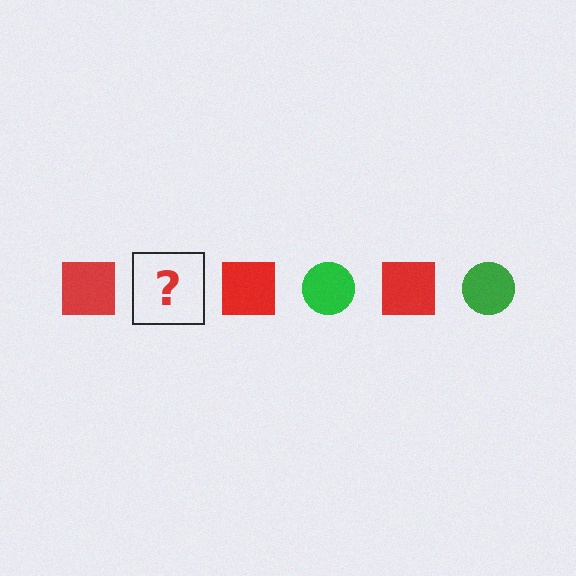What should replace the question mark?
The question mark should be replaced with a green circle.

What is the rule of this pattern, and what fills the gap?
The rule is that the pattern alternates between red square and green circle. The gap should be filled with a green circle.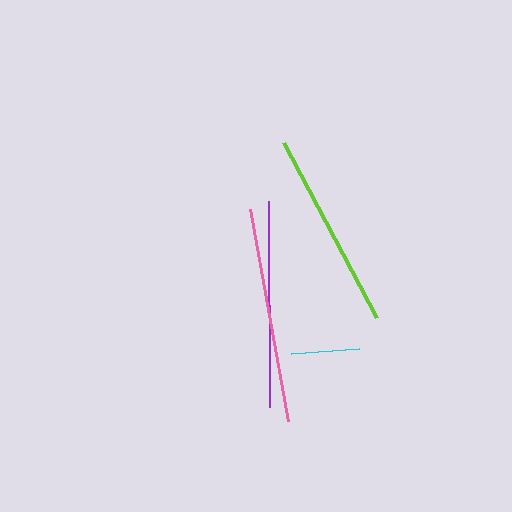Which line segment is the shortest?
The cyan line is the shortest at approximately 68 pixels.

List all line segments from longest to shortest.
From longest to shortest: pink, purple, lime, cyan.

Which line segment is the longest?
The pink line is the longest at approximately 216 pixels.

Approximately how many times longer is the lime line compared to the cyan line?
The lime line is approximately 2.9 times the length of the cyan line.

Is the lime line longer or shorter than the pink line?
The pink line is longer than the lime line.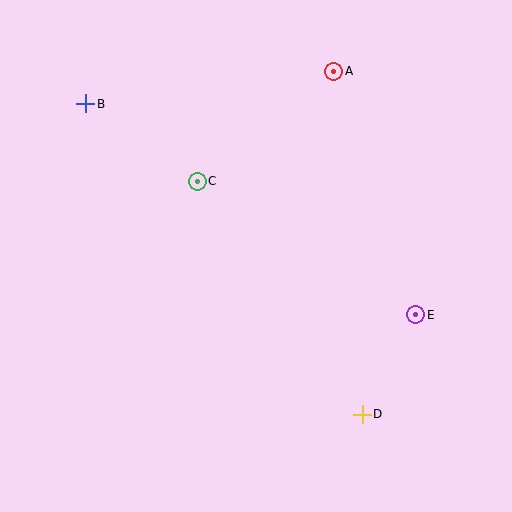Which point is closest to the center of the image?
Point C at (197, 181) is closest to the center.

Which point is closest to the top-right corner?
Point A is closest to the top-right corner.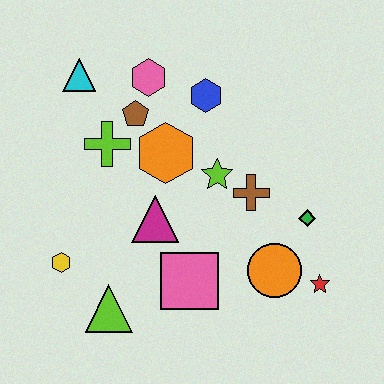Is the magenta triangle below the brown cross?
Yes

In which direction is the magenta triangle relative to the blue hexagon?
The magenta triangle is below the blue hexagon.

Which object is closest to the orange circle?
The red star is closest to the orange circle.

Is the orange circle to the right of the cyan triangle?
Yes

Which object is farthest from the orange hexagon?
The red star is farthest from the orange hexagon.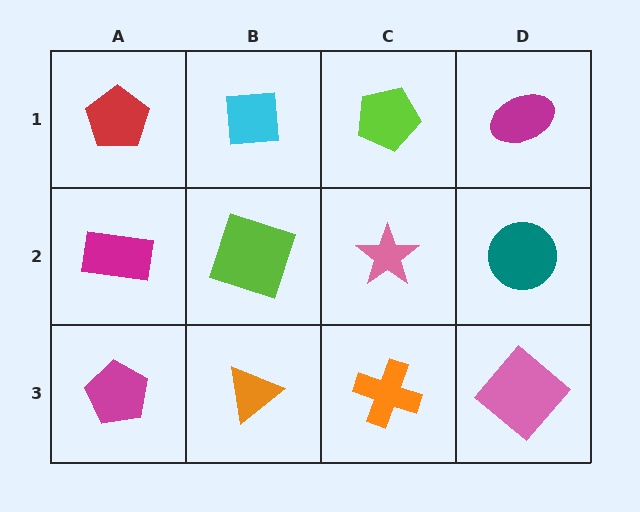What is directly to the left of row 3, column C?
An orange triangle.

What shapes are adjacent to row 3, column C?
A pink star (row 2, column C), an orange triangle (row 3, column B), a pink diamond (row 3, column D).